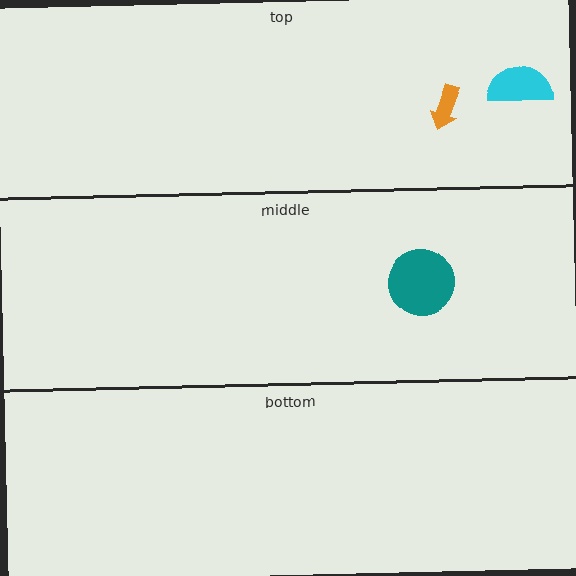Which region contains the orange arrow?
The top region.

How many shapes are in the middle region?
1.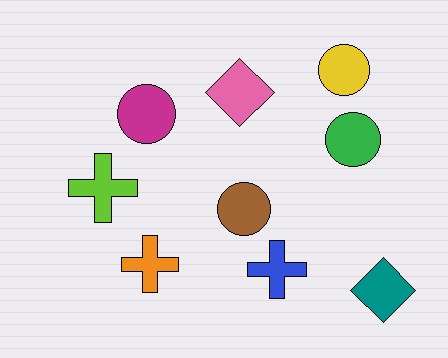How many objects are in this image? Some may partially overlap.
There are 9 objects.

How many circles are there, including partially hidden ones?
There are 4 circles.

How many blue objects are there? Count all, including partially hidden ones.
There is 1 blue object.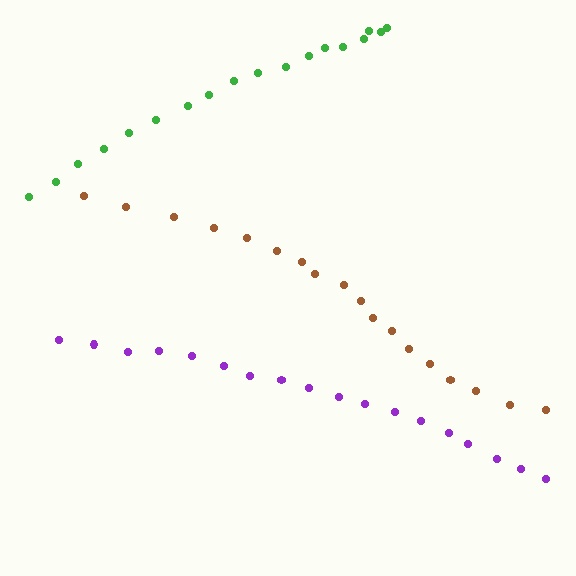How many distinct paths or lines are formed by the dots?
There are 3 distinct paths.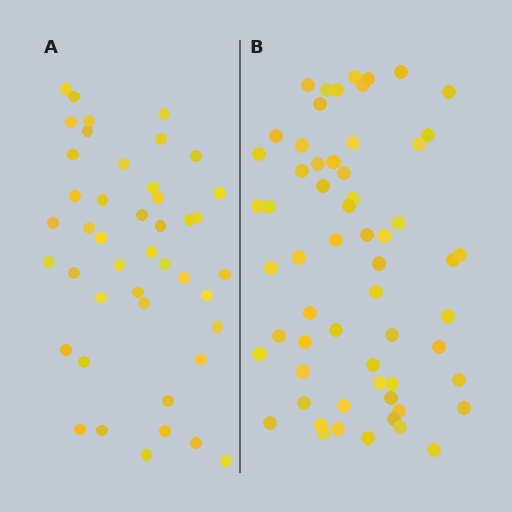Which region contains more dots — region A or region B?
Region B (the right region) has more dots.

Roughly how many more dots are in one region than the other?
Region B has approximately 15 more dots than region A.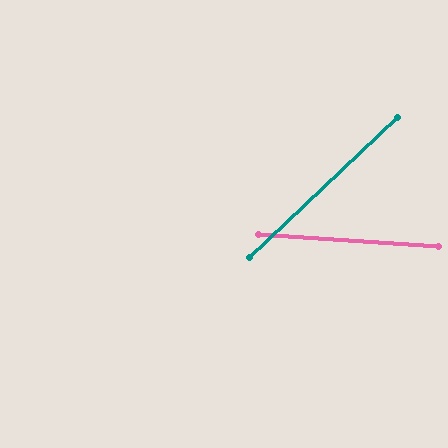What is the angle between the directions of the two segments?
Approximately 47 degrees.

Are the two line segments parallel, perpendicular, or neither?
Neither parallel nor perpendicular — they differ by about 47°.